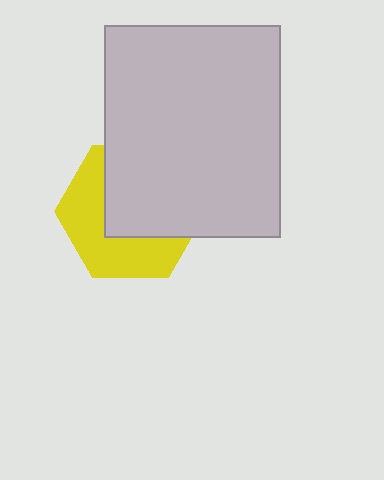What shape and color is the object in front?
The object in front is a light gray rectangle.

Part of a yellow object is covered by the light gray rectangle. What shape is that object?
It is a hexagon.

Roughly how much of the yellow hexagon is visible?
About half of it is visible (roughly 47%).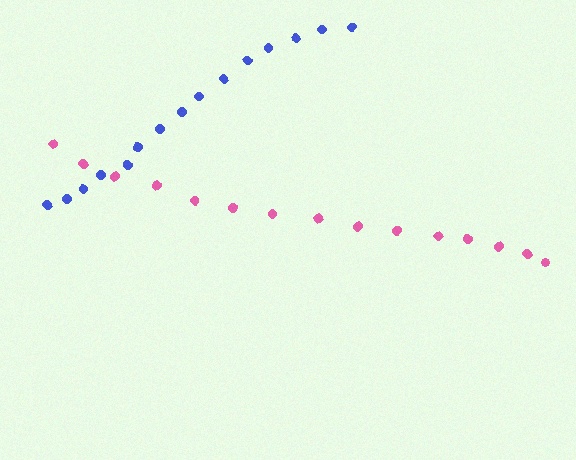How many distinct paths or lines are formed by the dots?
There are 2 distinct paths.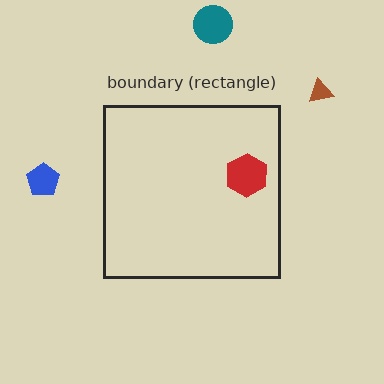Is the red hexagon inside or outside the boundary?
Inside.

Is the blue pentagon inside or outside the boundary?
Outside.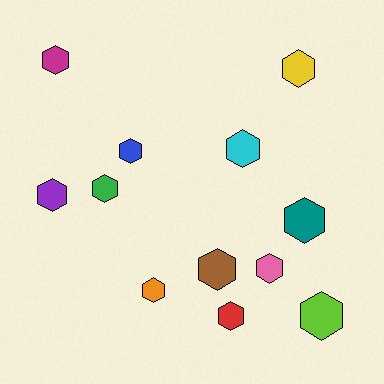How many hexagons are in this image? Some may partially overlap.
There are 12 hexagons.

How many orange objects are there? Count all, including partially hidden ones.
There is 1 orange object.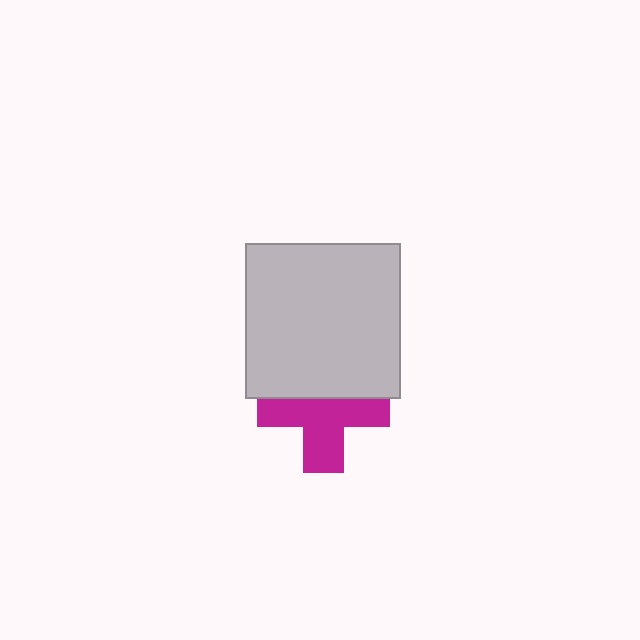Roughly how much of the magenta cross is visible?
About half of it is visible (roughly 60%).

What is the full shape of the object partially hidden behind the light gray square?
The partially hidden object is a magenta cross.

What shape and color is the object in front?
The object in front is a light gray square.